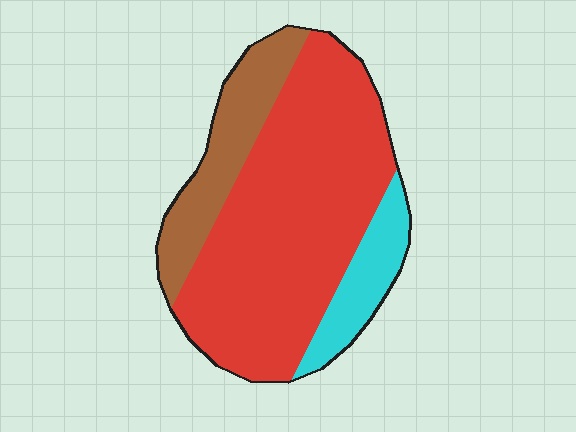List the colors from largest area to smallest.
From largest to smallest: red, brown, cyan.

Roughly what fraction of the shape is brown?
Brown covers around 20% of the shape.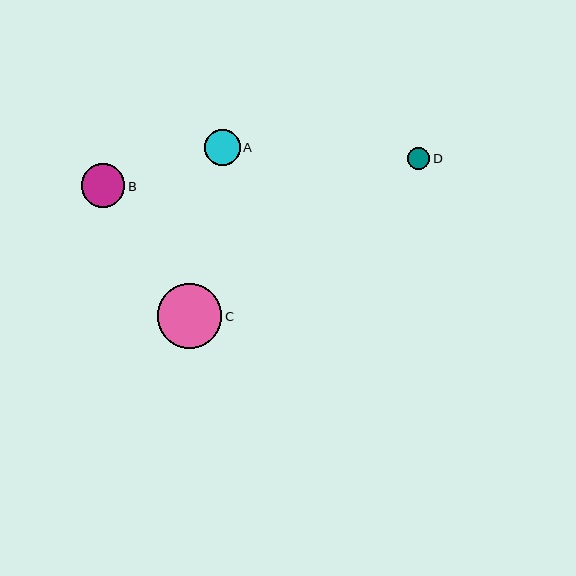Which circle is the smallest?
Circle D is the smallest with a size of approximately 22 pixels.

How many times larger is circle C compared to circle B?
Circle C is approximately 1.5 times the size of circle B.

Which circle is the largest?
Circle C is the largest with a size of approximately 64 pixels.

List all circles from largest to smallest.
From largest to smallest: C, B, A, D.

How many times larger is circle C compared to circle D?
Circle C is approximately 3.0 times the size of circle D.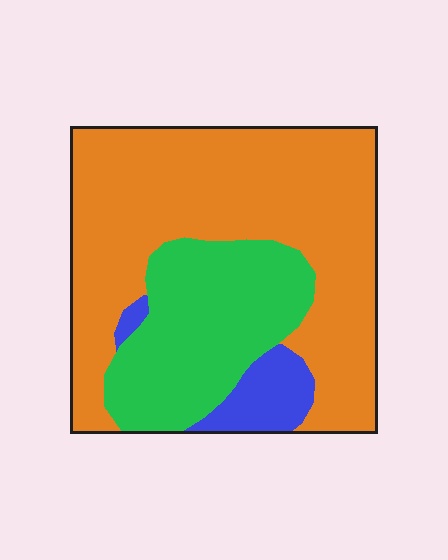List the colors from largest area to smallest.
From largest to smallest: orange, green, blue.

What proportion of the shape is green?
Green takes up about one quarter (1/4) of the shape.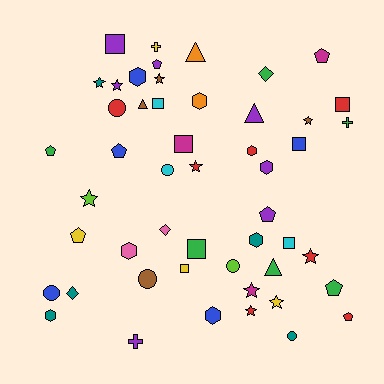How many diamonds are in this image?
There are 3 diamonds.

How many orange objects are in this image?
There are 2 orange objects.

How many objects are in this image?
There are 50 objects.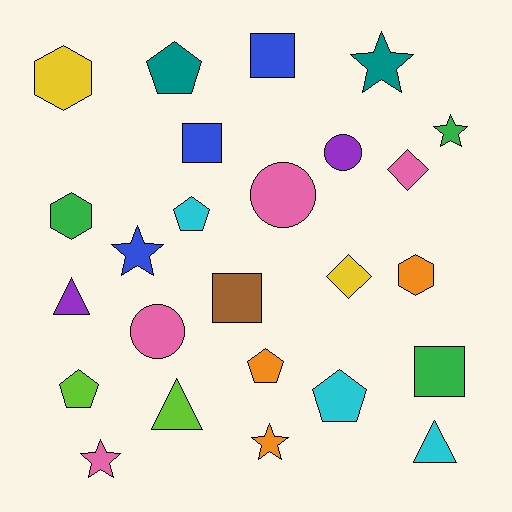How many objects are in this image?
There are 25 objects.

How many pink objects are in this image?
There are 4 pink objects.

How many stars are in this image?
There are 5 stars.